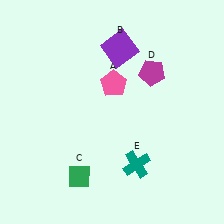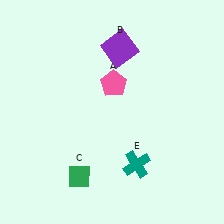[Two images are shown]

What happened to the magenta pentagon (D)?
The magenta pentagon (D) was removed in Image 2. It was in the top-right area of Image 1.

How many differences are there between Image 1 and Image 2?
There is 1 difference between the two images.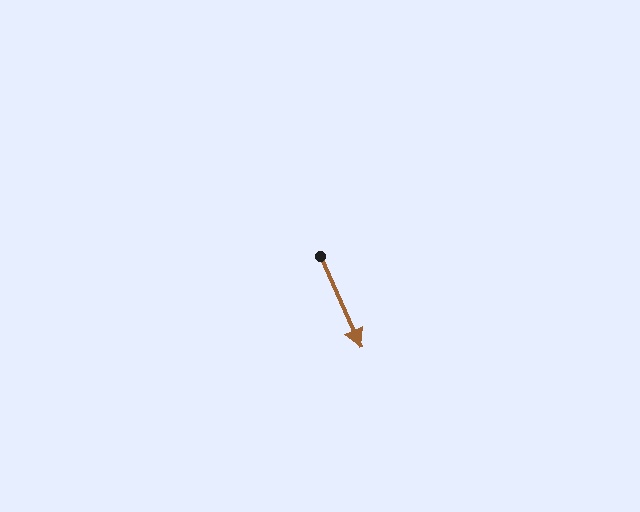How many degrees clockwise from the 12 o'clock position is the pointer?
Approximately 156 degrees.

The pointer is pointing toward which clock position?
Roughly 5 o'clock.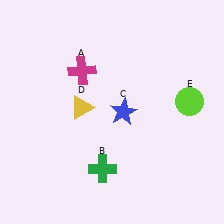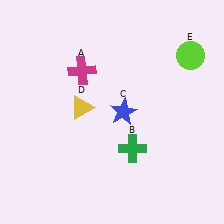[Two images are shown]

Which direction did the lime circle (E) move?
The lime circle (E) moved up.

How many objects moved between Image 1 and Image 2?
2 objects moved between the two images.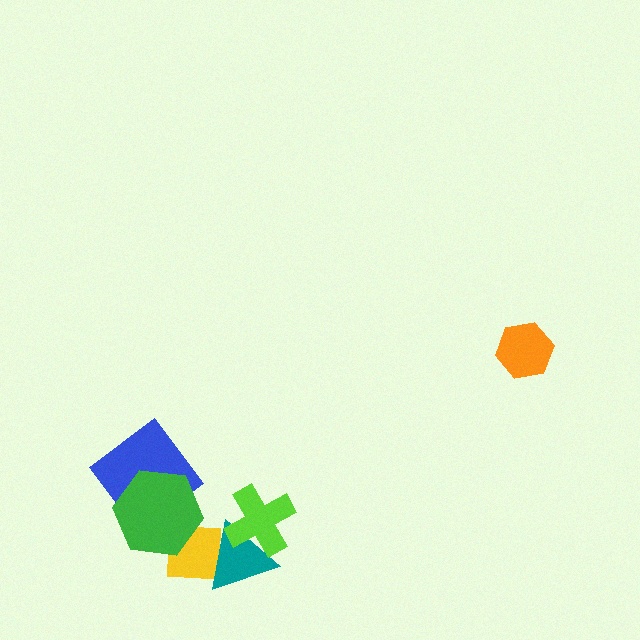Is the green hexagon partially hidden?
No, no other shape covers it.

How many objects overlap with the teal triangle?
2 objects overlap with the teal triangle.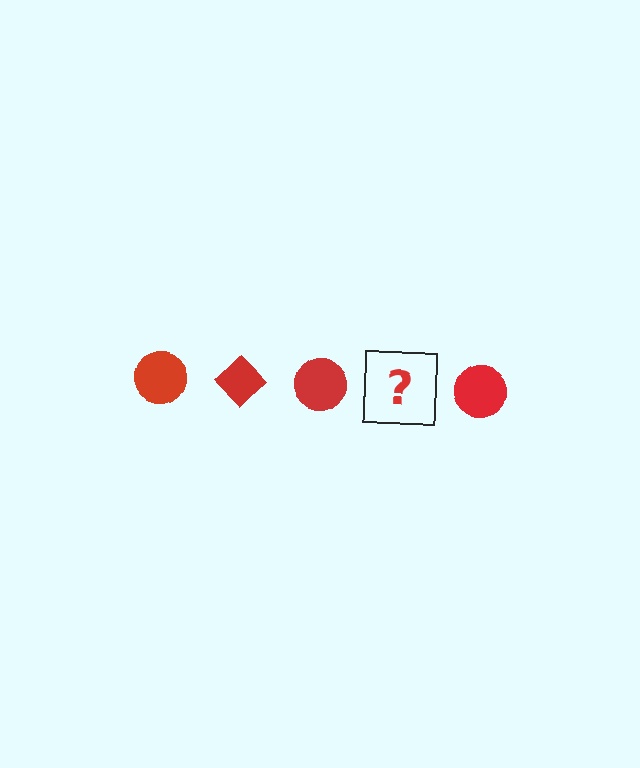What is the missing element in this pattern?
The missing element is a red diamond.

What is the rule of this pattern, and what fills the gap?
The rule is that the pattern cycles through circle, diamond shapes in red. The gap should be filled with a red diamond.